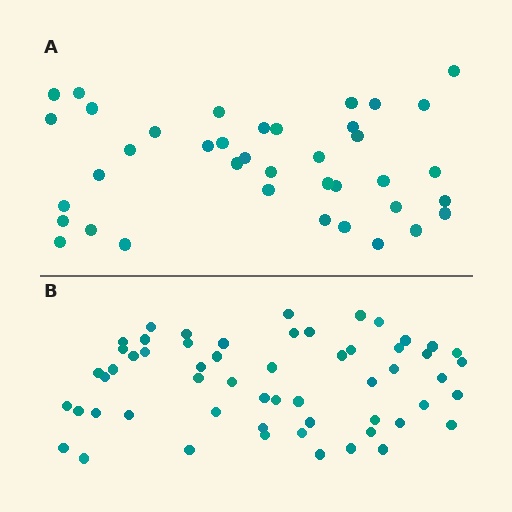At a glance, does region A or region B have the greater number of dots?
Region B (the bottom region) has more dots.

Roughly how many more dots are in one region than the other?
Region B has approximately 20 more dots than region A.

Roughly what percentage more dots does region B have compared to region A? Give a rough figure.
About 45% more.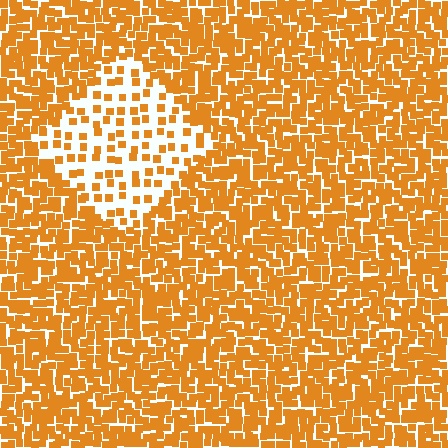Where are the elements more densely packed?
The elements are more densely packed outside the diamond boundary.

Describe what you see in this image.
The image contains small orange elements arranged at two different densities. A diamond-shaped region is visible where the elements are less densely packed than the surrounding area.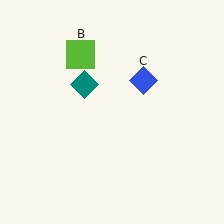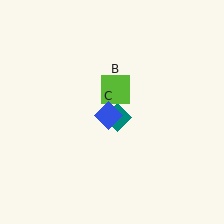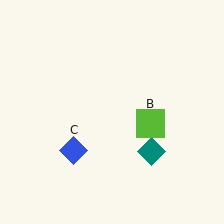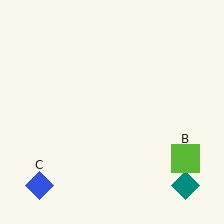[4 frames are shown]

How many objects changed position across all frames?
3 objects changed position: teal diamond (object A), lime square (object B), blue diamond (object C).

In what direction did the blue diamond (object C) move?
The blue diamond (object C) moved down and to the left.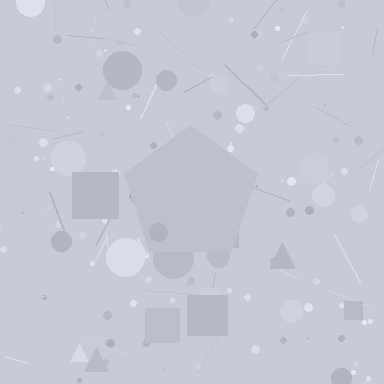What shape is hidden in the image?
A pentagon is hidden in the image.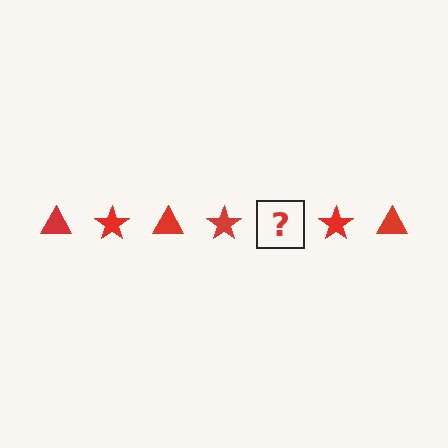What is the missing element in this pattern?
The missing element is a red triangle.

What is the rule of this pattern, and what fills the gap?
The rule is that the pattern cycles through triangle, star shapes in red. The gap should be filled with a red triangle.